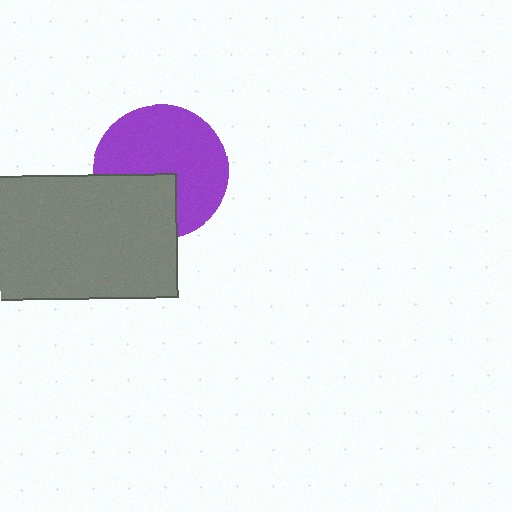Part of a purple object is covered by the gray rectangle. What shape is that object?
It is a circle.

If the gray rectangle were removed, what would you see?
You would see the complete purple circle.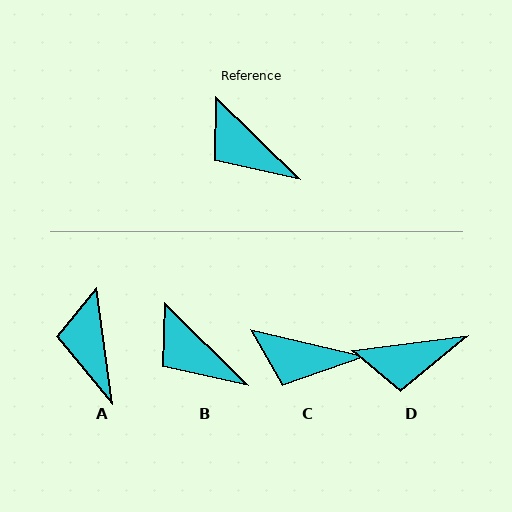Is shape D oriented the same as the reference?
No, it is off by about 52 degrees.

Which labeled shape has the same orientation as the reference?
B.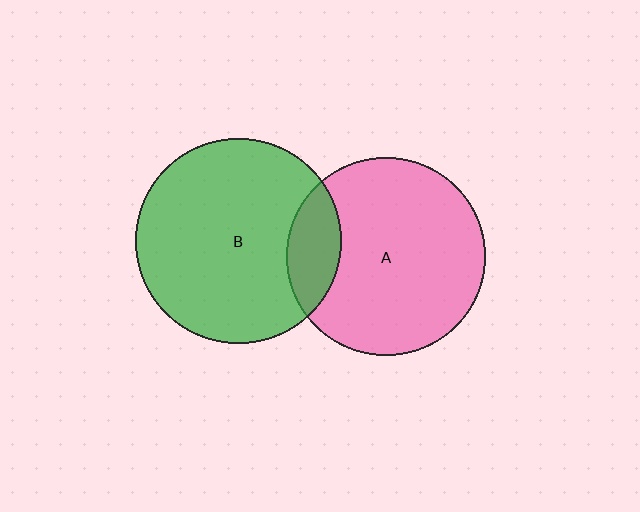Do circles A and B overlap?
Yes.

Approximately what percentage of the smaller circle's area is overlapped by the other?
Approximately 15%.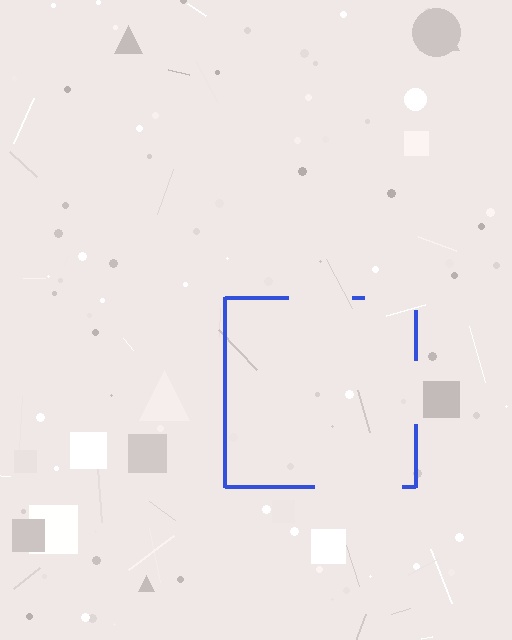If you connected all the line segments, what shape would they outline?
They would outline a square.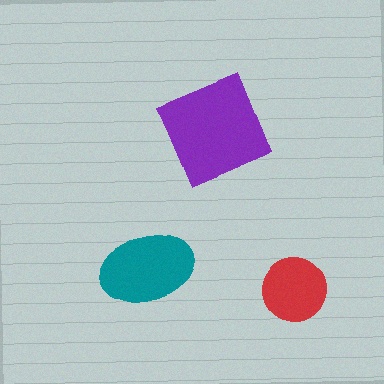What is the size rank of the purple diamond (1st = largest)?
1st.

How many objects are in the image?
There are 3 objects in the image.